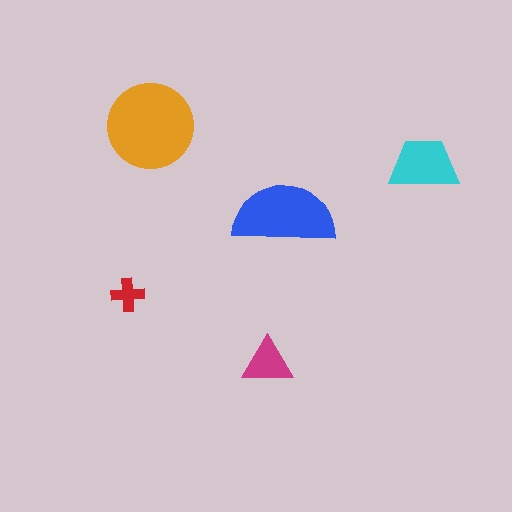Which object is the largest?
The orange circle.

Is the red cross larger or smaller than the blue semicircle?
Smaller.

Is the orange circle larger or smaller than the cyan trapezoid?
Larger.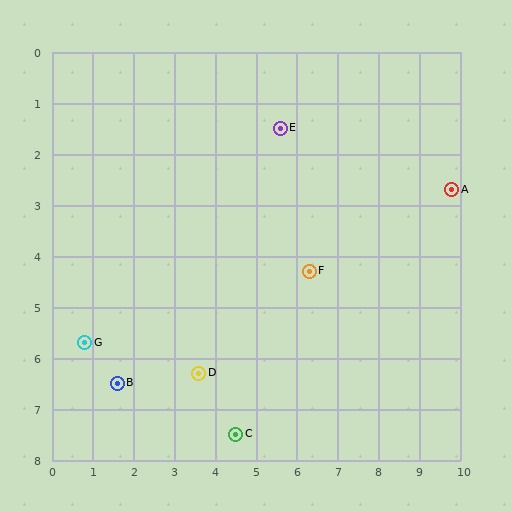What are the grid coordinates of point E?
Point E is at approximately (5.6, 1.5).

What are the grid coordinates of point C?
Point C is at approximately (4.5, 7.5).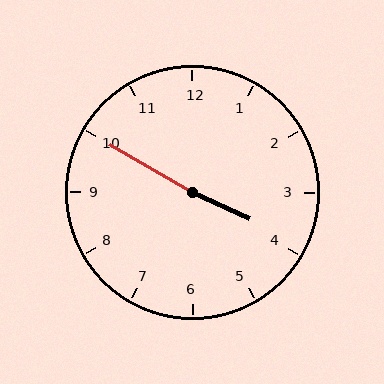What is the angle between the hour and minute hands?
Approximately 175 degrees.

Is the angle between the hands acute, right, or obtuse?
It is obtuse.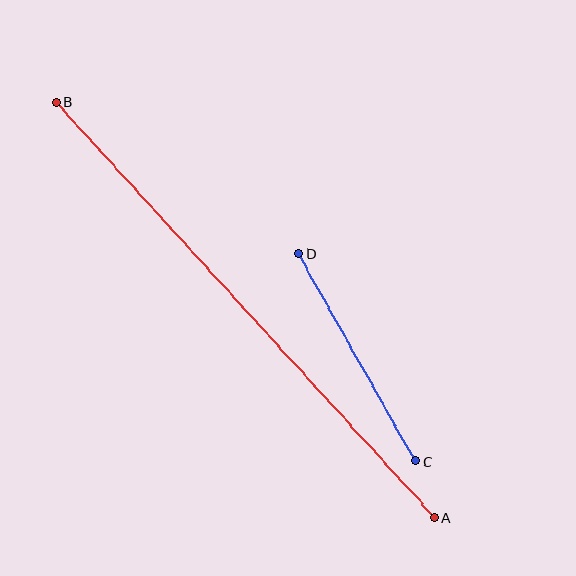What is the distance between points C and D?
The distance is approximately 238 pixels.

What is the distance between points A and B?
The distance is approximately 562 pixels.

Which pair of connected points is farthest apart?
Points A and B are farthest apart.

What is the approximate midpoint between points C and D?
The midpoint is at approximately (357, 357) pixels.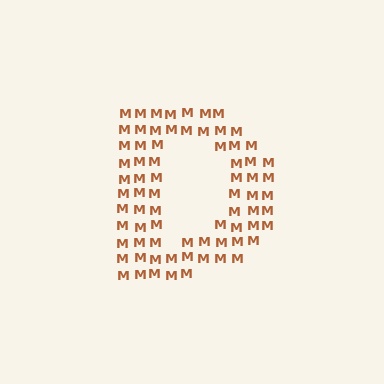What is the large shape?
The large shape is the letter D.